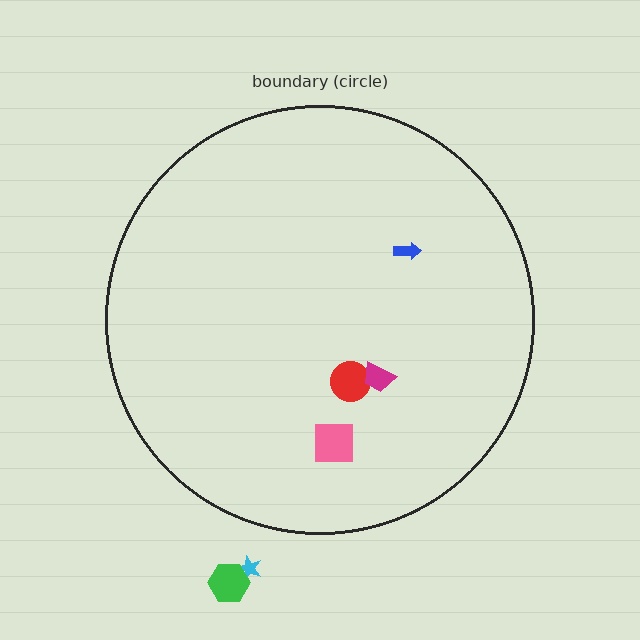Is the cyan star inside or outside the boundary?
Outside.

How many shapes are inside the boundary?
4 inside, 2 outside.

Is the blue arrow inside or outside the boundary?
Inside.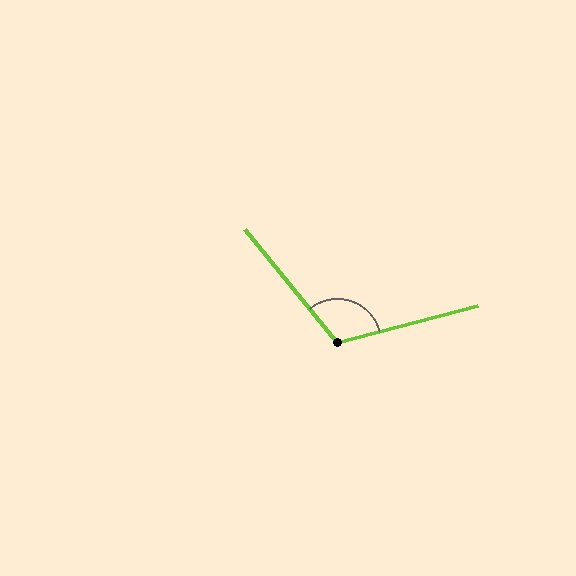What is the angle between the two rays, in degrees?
Approximately 115 degrees.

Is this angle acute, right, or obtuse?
It is obtuse.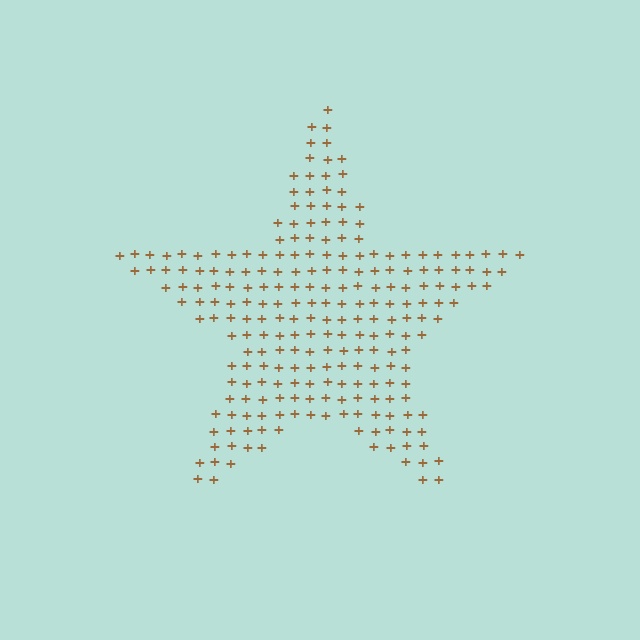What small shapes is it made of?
It is made of small plus signs.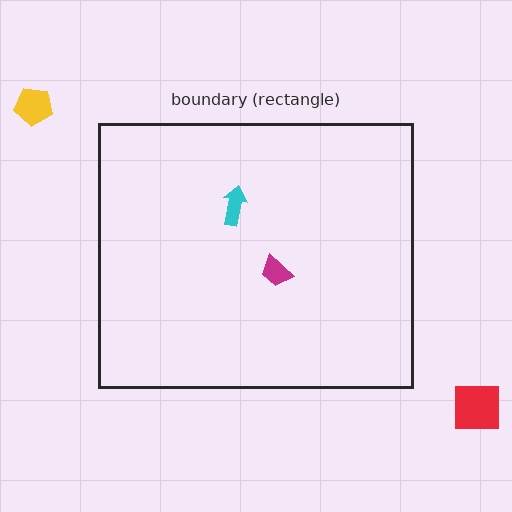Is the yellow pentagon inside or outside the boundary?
Outside.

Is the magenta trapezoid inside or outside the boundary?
Inside.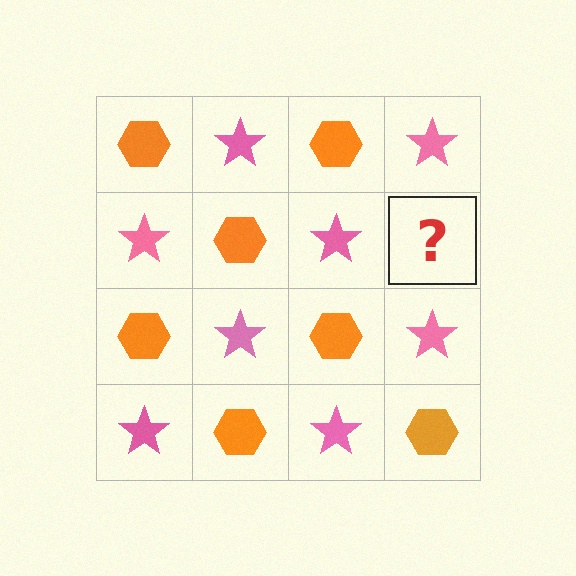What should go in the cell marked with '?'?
The missing cell should contain an orange hexagon.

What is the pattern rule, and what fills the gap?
The rule is that it alternates orange hexagon and pink star in a checkerboard pattern. The gap should be filled with an orange hexagon.